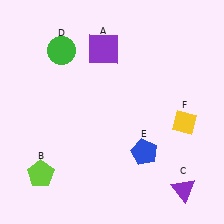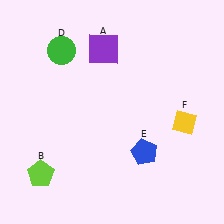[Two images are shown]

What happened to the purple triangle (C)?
The purple triangle (C) was removed in Image 2. It was in the bottom-right area of Image 1.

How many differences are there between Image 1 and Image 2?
There is 1 difference between the two images.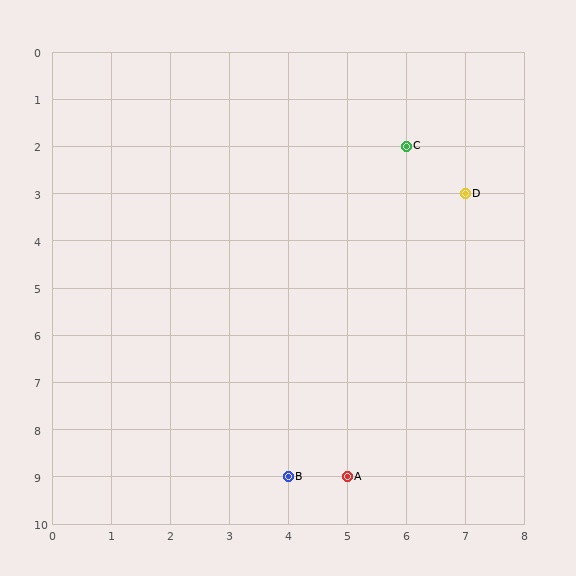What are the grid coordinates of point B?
Point B is at grid coordinates (4, 9).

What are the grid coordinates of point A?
Point A is at grid coordinates (5, 9).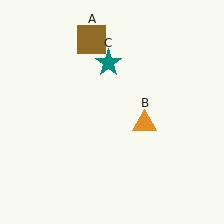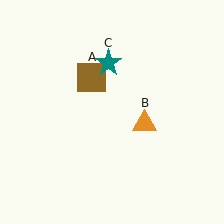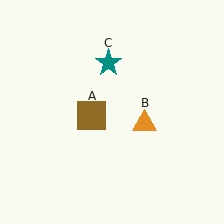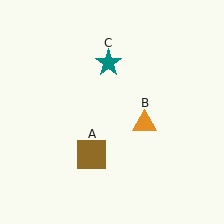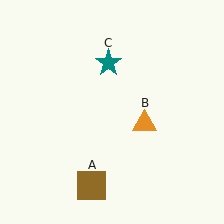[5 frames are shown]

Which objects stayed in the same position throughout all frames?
Orange triangle (object B) and teal star (object C) remained stationary.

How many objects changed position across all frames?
1 object changed position: brown square (object A).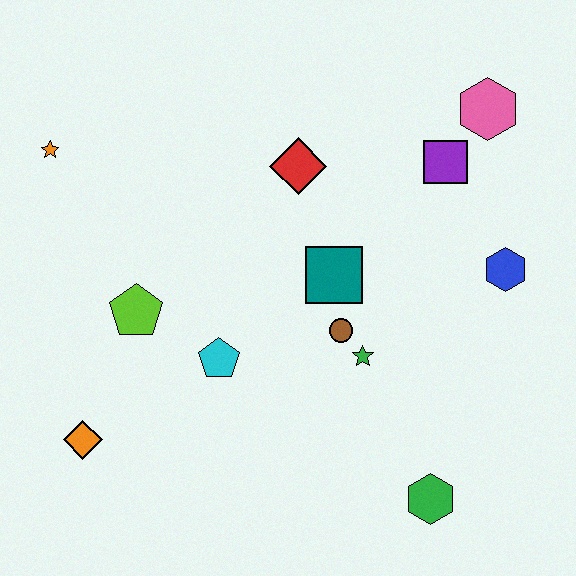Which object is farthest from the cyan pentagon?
The pink hexagon is farthest from the cyan pentagon.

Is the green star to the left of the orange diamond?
No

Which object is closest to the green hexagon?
The green star is closest to the green hexagon.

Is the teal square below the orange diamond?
No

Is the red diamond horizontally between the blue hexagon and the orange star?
Yes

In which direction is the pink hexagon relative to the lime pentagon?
The pink hexagon is to the right of the lime pentagon.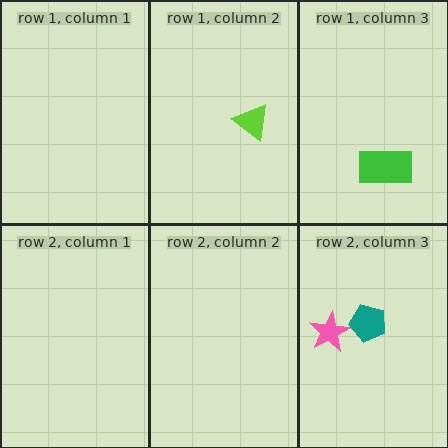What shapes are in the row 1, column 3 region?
The green rectangle.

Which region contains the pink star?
The row 2, column 3 region.